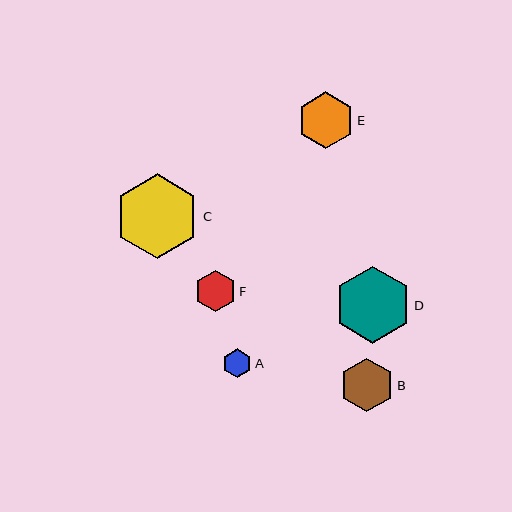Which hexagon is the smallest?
Hexagon A is the smallest with a size of approximately 29 pixels.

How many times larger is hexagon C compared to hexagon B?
Hexagon C is approximately 1.6 times the size of hexagon B.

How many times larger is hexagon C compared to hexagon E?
Hexagon C is approximately 1.5 times the size of hexagon E.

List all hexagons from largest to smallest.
From largest to smallest: C, D, E, B, F, A.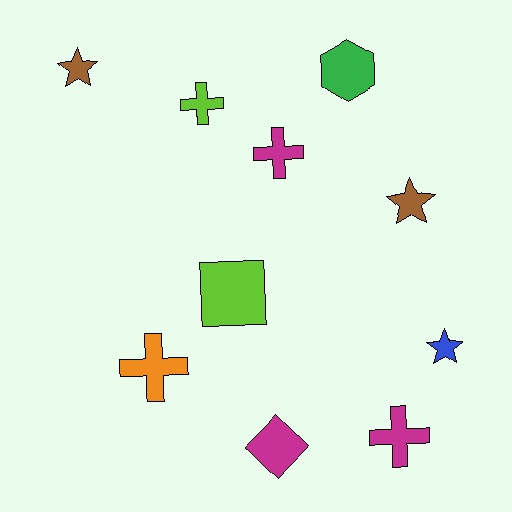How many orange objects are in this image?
There is 1 orange object.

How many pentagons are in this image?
There are no pentagons.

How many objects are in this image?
There are 10 objects.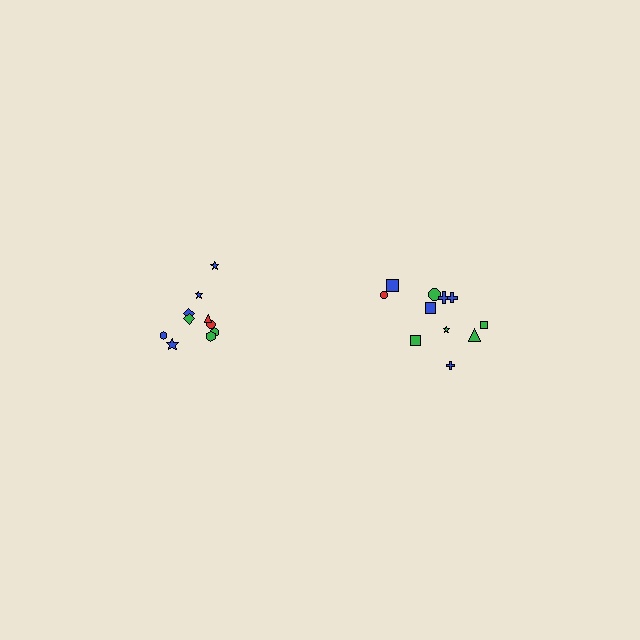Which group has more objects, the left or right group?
The right group.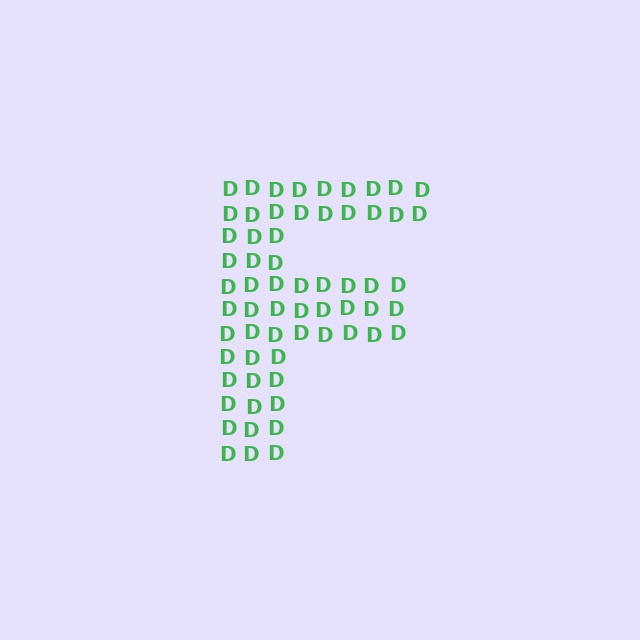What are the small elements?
The small elements are letter D's.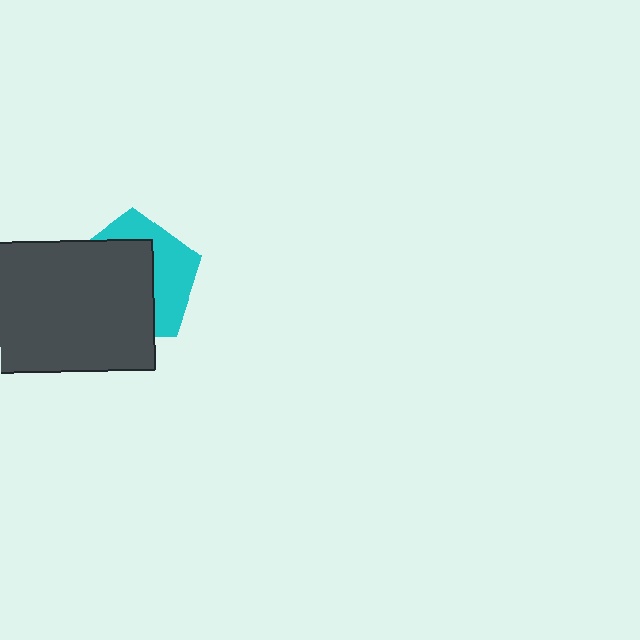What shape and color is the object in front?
The object in front is a dark gray rectangle.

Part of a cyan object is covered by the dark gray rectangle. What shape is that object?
It is a pentagon.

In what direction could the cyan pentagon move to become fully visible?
The cyan pentagon could move toward the upper-right. That would shift it out from behind the dark gray rectangle entirely.